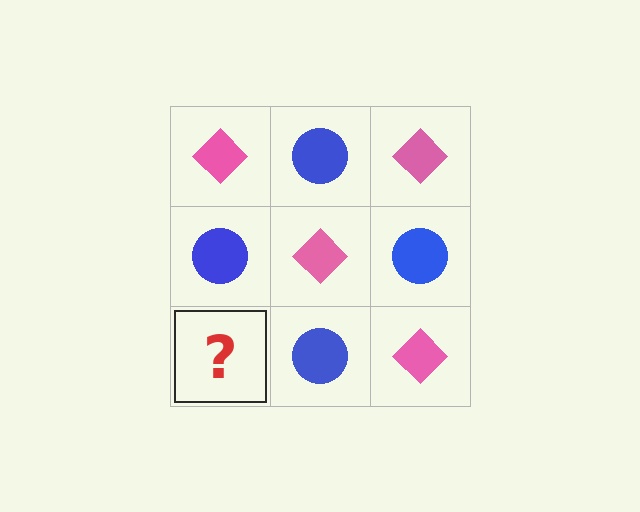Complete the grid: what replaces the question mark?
The question mark should be replaced with a pink diamond.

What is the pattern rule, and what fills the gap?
The rule is that it alternates pink diamond and blue circle in a checkerboard pattern. The gap should be filled with a pink diamond.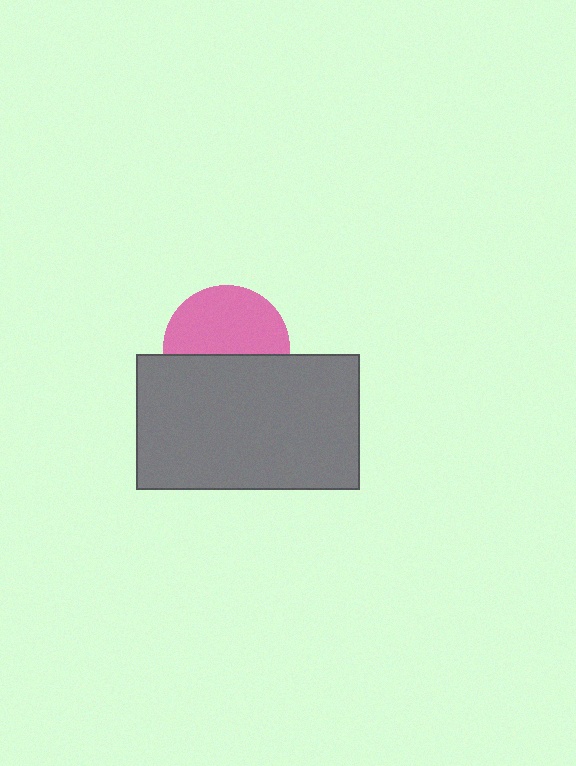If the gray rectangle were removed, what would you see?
You would see the complete pink circle.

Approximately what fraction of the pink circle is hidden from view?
Roughly 45% of the pink circle is hidden behind the gray rectangle.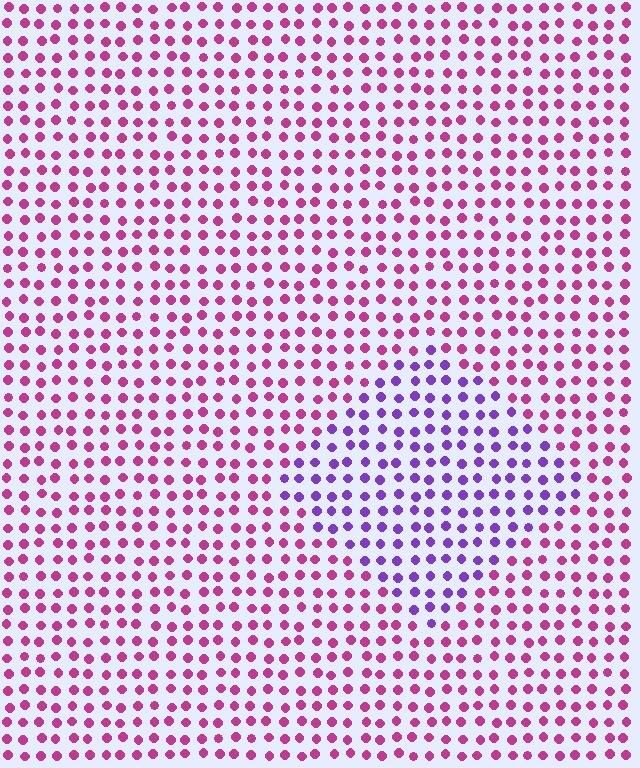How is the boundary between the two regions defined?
The boundary is defined purely by a slight shift in hue (about 48 degrees). Spacing, size, and orientation are identical on both sides.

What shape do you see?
I see a diamond.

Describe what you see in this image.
The image is filled with small magenta elements in a uniform arrangement. A diamond-shaped region is visible where the elements are tinted to a slightly different hue, forming a subtle color boundary.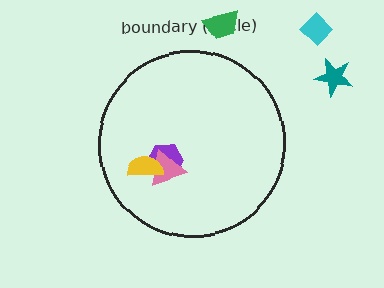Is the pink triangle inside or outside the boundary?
Inside.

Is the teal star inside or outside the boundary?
Outside.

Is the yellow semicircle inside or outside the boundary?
Inside.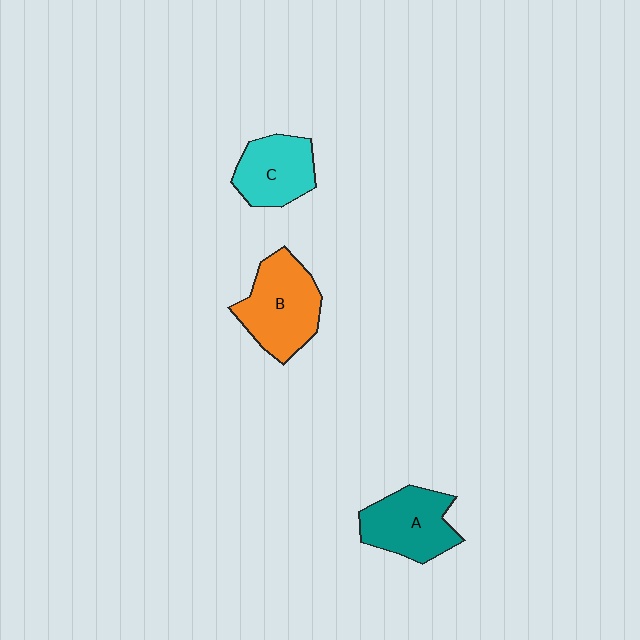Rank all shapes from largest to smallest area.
From largest to smallest: B (orange), A (teal), C (cyan).